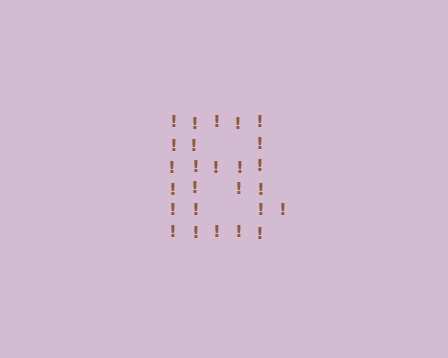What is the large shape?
The large shape is the letter B.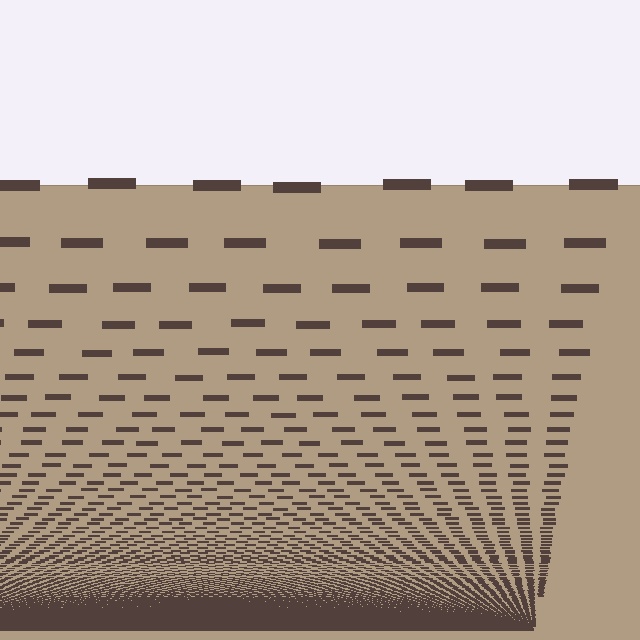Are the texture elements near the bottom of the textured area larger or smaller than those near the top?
Smaller. The gradient is inverted — elements near the bottom are smaller and denser.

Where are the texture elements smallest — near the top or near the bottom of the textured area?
Near the bottom.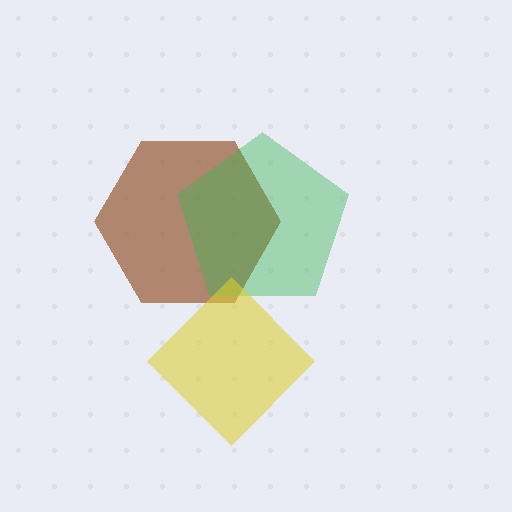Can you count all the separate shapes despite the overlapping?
Yes, there are 3 separate shapes.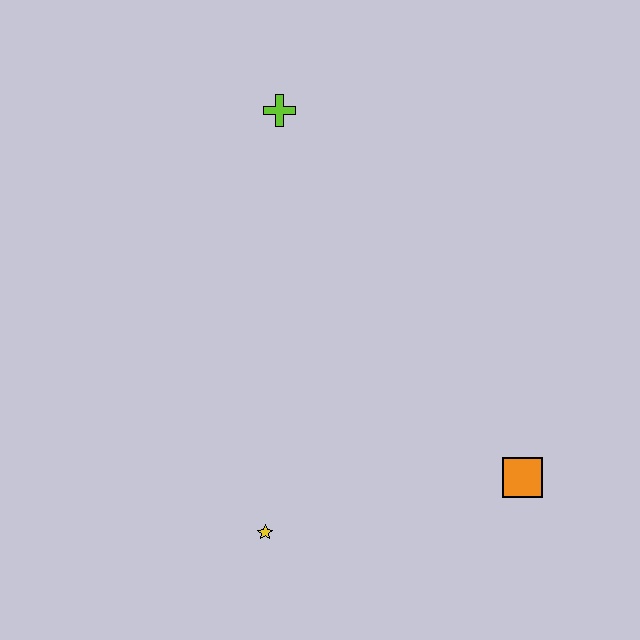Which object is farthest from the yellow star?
The lime cross is farthest from the yellow star.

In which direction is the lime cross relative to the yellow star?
The lime cross is above the yellow star.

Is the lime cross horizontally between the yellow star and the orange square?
Yes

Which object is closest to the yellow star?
The orange square is closest to the yellow star.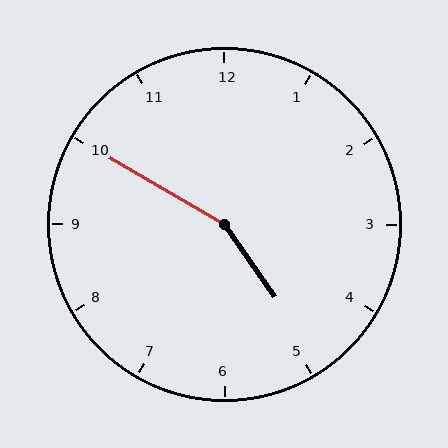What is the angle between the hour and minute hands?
Approximately 155 degrees.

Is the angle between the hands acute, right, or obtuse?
It is obtuse.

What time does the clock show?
4:50.